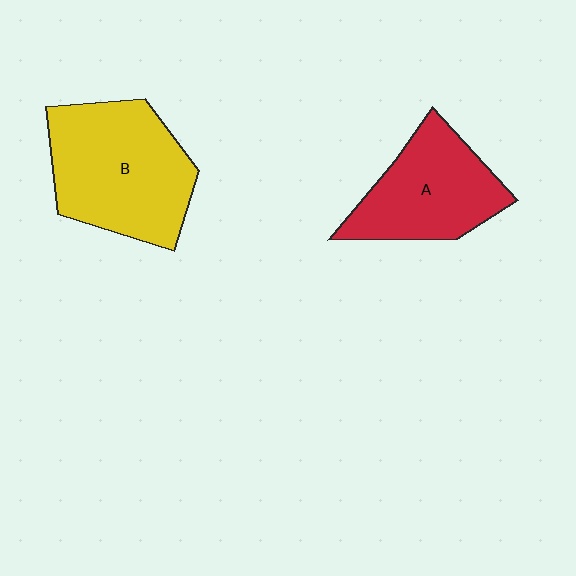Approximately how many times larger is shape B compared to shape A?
Approximately 1.3 times.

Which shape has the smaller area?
Shape A (red).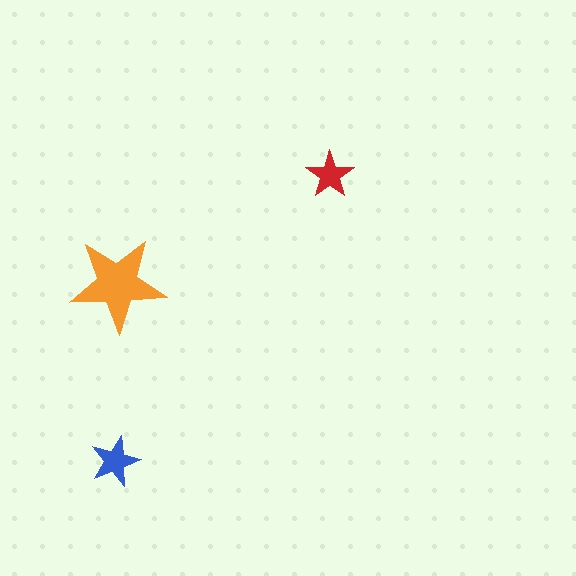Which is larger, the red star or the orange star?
The orange one.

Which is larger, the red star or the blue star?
The blue one.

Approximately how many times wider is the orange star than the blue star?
About 2 times wider.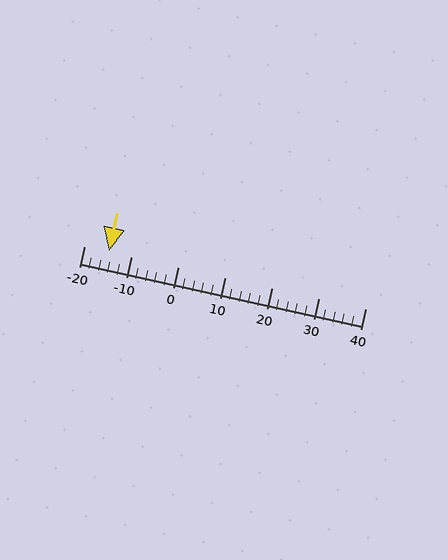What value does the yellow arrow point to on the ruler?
The yellow arrow points to approximately -15.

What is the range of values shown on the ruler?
The ruler shows values from -20 to 40.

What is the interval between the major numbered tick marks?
The major tick marks are spaced 10 units apart.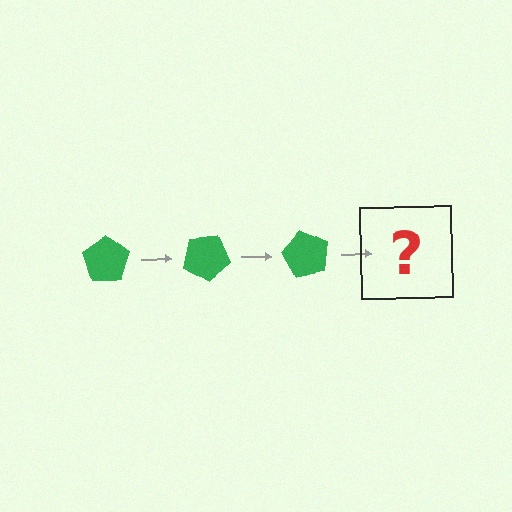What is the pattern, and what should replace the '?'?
The pattern is that the pentagon rotates 30 degrees each step. The '?' should be a green pentagon rotated 90 degrees.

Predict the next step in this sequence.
The next step is a green pentagon rotated 90 degrees.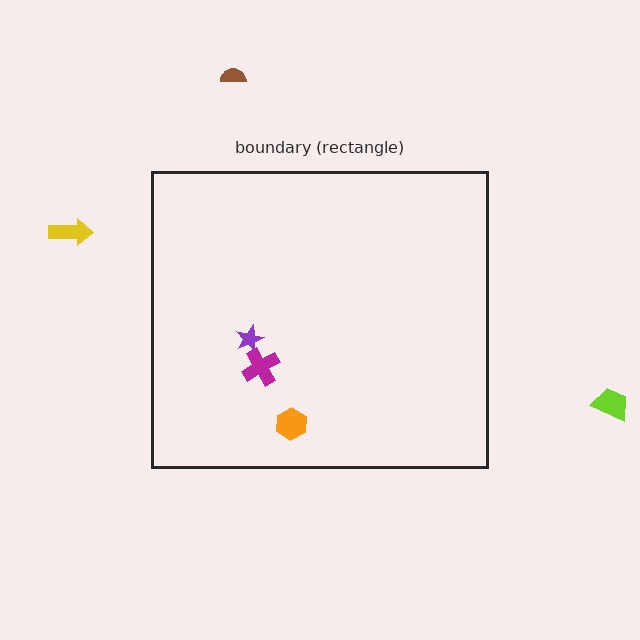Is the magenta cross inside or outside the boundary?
Inside.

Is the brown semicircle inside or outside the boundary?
Outside.